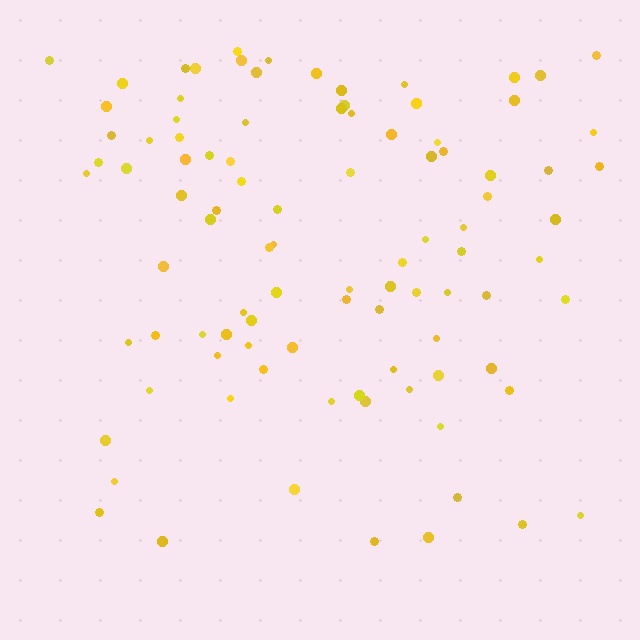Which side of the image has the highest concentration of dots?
The top.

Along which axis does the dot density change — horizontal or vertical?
Vertical.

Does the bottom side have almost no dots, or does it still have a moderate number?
Still a moderate number, just noticeably fewer than the top.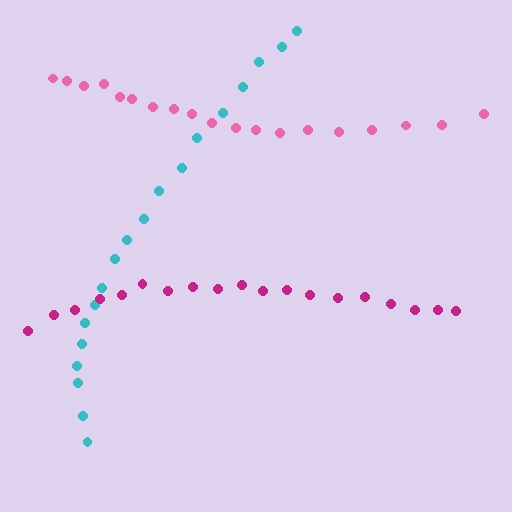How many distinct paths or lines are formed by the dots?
There are 3 distinct paths.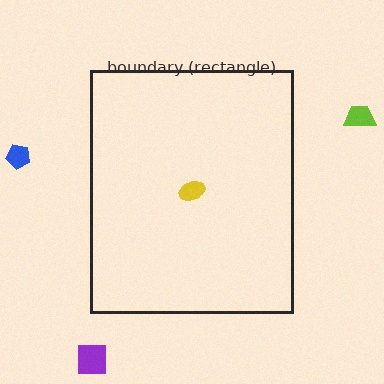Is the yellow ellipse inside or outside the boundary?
Inside.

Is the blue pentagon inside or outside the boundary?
Outside.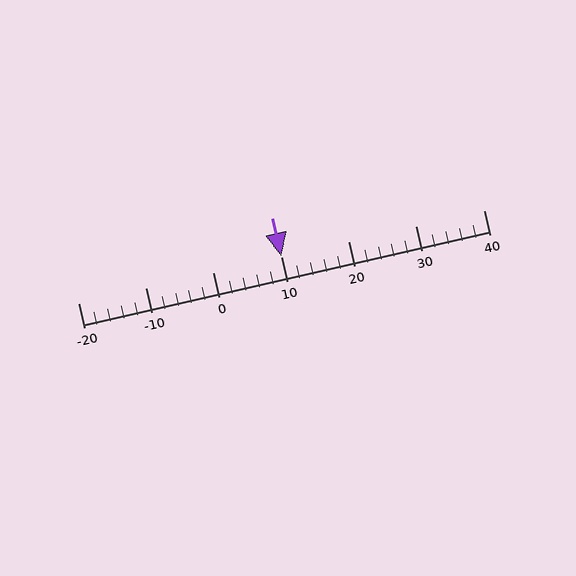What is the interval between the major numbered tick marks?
The major tick marks are spaced 10 units apart.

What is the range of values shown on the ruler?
The ruler shows values from -20 to 40.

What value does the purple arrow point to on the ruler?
The purple arrow points to approximately 10.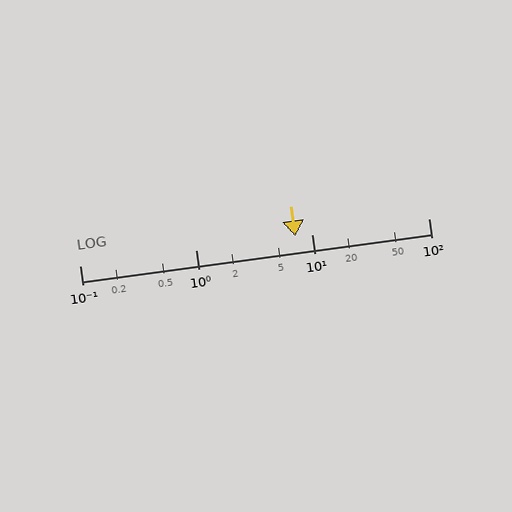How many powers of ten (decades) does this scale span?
The scale spans 3 decades, from 0.1 to 100.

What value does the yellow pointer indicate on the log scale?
The pointer indicates approximately 7.1.